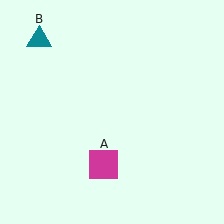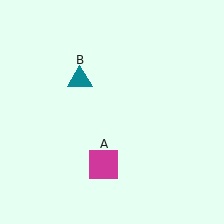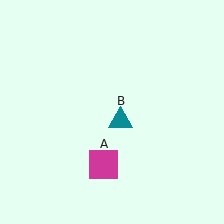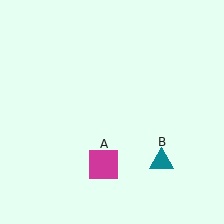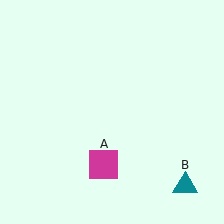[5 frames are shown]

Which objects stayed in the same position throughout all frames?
Magenta square (object A) remained stationary.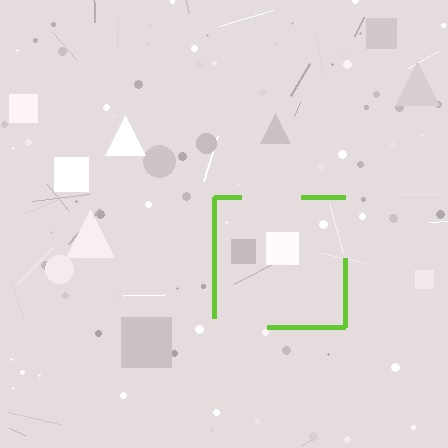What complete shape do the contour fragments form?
The contour fragments form a square.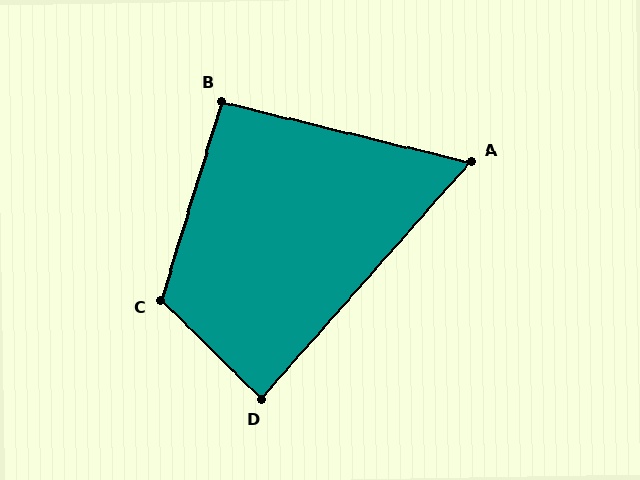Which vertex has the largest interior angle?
C, at approximately 118 degrees.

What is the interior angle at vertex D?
Approximately 87 degrees (approximately right).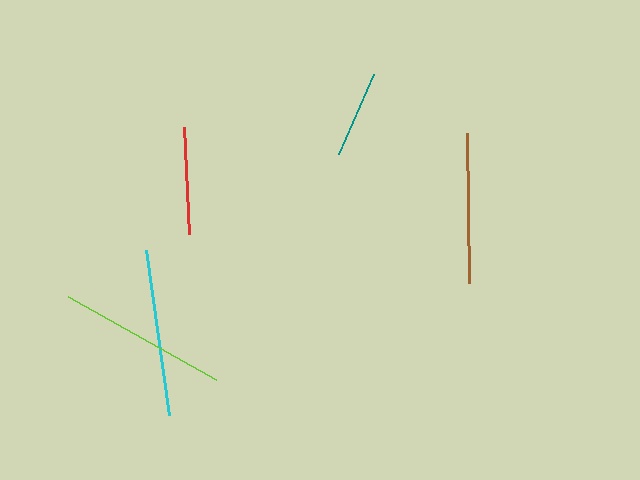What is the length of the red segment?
The red segment is approximately 107 pixels long.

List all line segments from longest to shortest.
From longest to shortest: lime, cyan, brown, red, teal.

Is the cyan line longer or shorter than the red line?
The cyan line is longer than the red line.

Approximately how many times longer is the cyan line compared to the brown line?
The cyan line is approximately 1.1 times the length of the brown line.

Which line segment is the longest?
The lime line is the longest at approximately 169 pixels.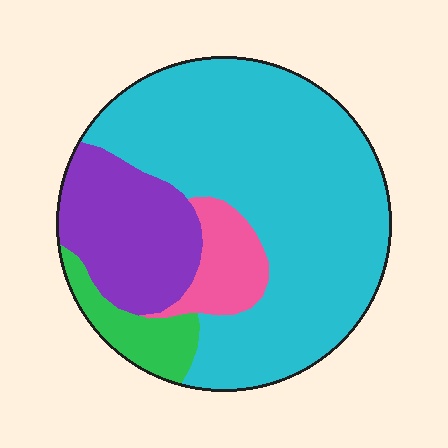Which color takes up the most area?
Cyan, at roughly 65%.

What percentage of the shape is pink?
Pink covers roughly 10% of the shape.